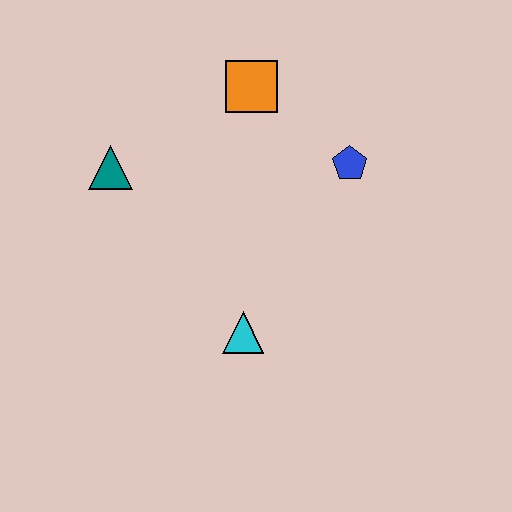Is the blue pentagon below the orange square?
Yes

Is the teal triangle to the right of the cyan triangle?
No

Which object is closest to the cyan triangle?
The blue pentagon is closest to the cyan triangle.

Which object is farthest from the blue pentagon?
The teal triangle is farthest from the blue pentagon.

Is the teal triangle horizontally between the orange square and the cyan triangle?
No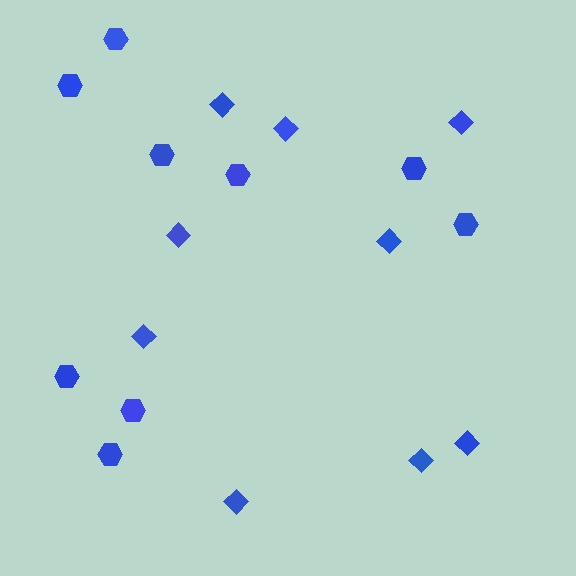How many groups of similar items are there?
There are 2 groups: one group of diamonds (9) and one group of hexagons (9).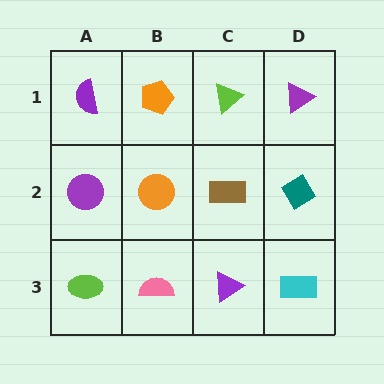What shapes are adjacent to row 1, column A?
A purple circle (row 2, column A), an orange pentagon (row 1, column B).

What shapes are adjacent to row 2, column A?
A purple semicircle (row 1, column A), a lime ellipse (row 3, column A), an orange circle (row 2, column B).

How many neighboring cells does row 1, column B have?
3.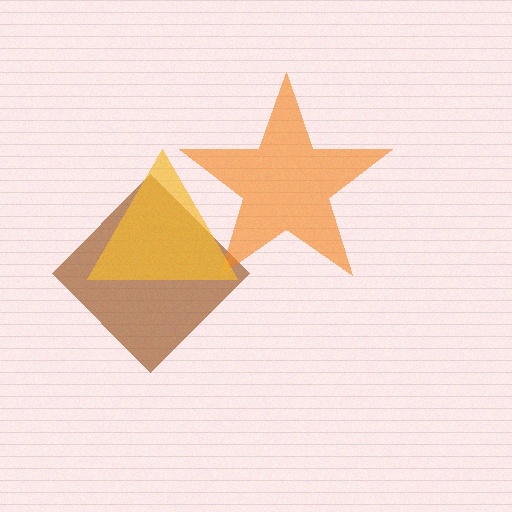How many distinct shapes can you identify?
There are 3 distinct shapes: a brown diamond, an orange star, a yellow triangle.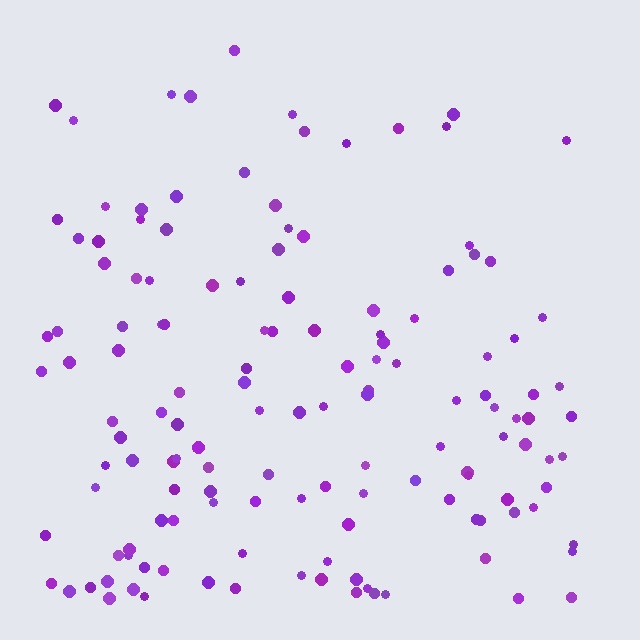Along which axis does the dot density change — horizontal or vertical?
Vertical.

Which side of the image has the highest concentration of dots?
The bottom.